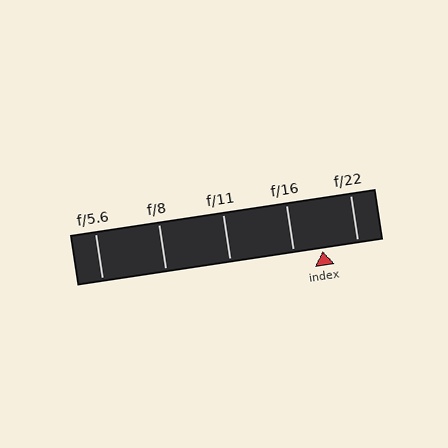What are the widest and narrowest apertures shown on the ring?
The widest aperture shown is f/5.6 and the narrowest is f/22.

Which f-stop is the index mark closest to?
The index mark is closest to f/16.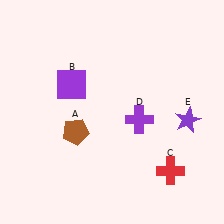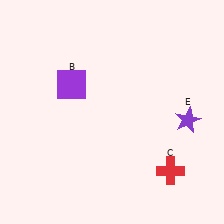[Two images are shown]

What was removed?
The brown pentagon (A), the purple cross (D) were removed in Image 2.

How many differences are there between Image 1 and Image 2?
There are 2 differences between the two images.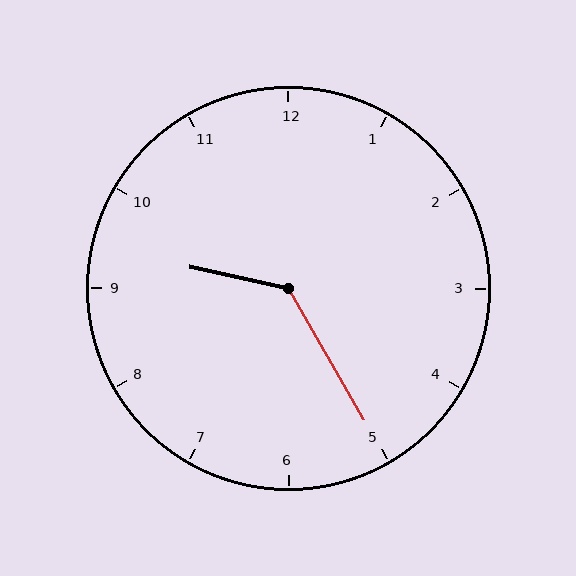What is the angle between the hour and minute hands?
Approximately 132 degrees.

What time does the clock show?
9:25.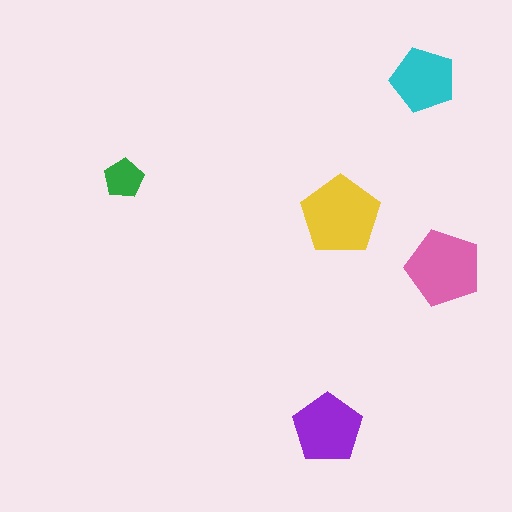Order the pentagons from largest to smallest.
the yellow one, the pink one, the purple one, the cyan one, the green one.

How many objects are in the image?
There are 5 objects in the image.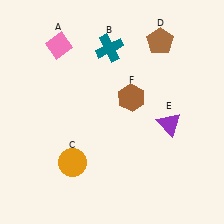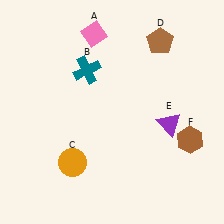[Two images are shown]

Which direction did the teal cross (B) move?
The teal cross (B) moved left.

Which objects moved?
The objects that moved are: the pink diamond (A), the teal cross (B), the brown hexagon (F).